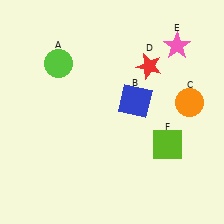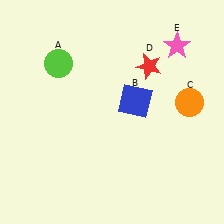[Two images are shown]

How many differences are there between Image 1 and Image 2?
There is 1 difference between the two images.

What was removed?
The lime square (F) was removed in Image 2.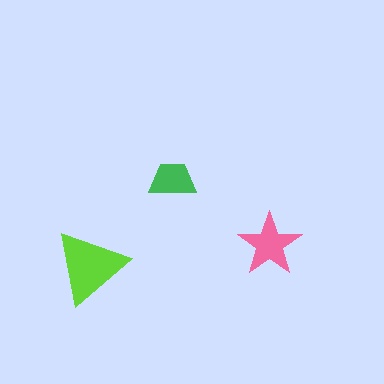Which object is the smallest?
The green trapezoid.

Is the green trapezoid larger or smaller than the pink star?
Smaller.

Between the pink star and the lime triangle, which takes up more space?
The lime triangle.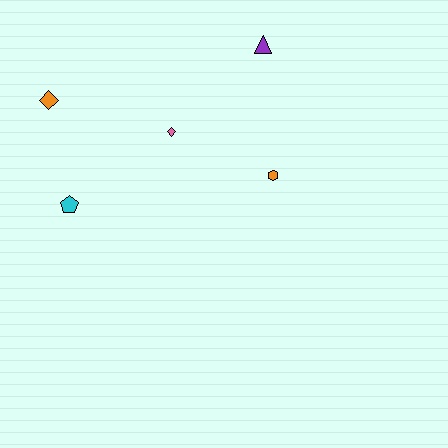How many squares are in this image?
There are no squares.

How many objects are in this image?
There are 5 objects.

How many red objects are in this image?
There are no red objects.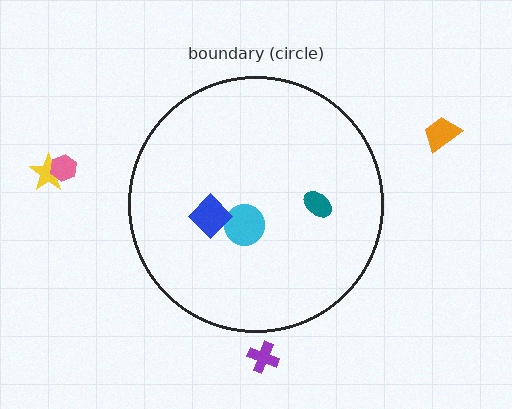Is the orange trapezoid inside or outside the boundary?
Outside.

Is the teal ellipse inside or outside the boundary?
Inside.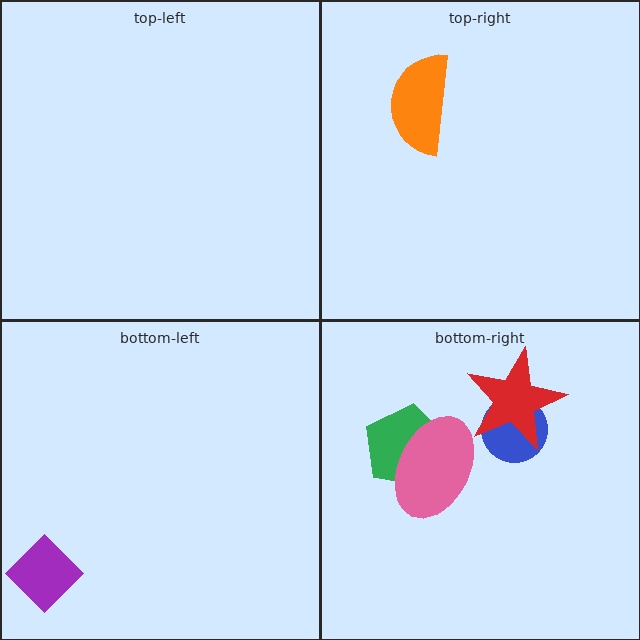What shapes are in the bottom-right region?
The green pentagon, the blue circle, the pink ellipse, the red star.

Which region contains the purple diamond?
The bottom-left region.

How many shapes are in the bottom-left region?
1.